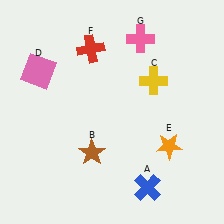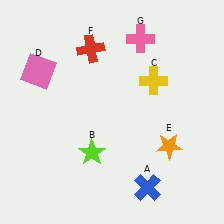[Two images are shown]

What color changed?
The star (B) changed from brown in Image 1 to lime in Image 2.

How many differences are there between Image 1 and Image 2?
There is 1 difference between the two images.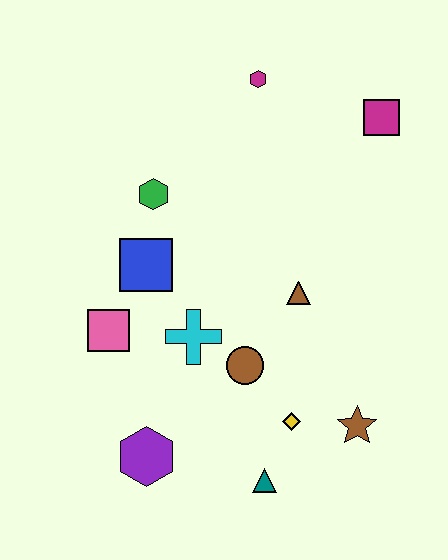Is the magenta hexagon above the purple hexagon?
Yes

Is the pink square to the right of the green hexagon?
No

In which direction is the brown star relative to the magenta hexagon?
The brown star is below the magenta hexagon.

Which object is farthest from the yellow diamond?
The magenta hexagon is farthest from the yellow diamond.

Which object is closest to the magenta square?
The magenta hexagon is closest to the magenta square.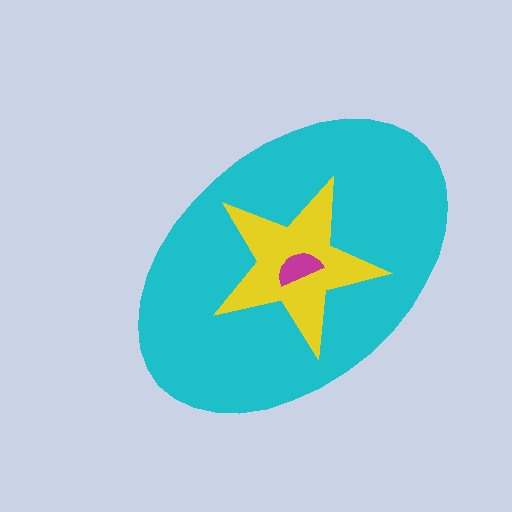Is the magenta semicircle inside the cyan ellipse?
Yes.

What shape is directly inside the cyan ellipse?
The yellow star.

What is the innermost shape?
The magenta semicircle.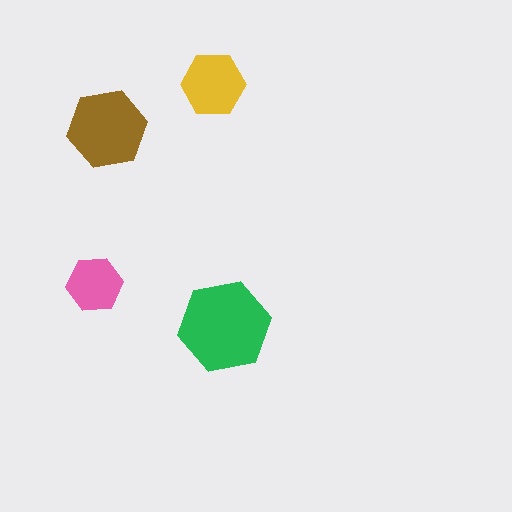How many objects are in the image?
There are 4 objects in the image.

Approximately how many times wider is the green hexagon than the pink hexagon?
About 1.5 times wider.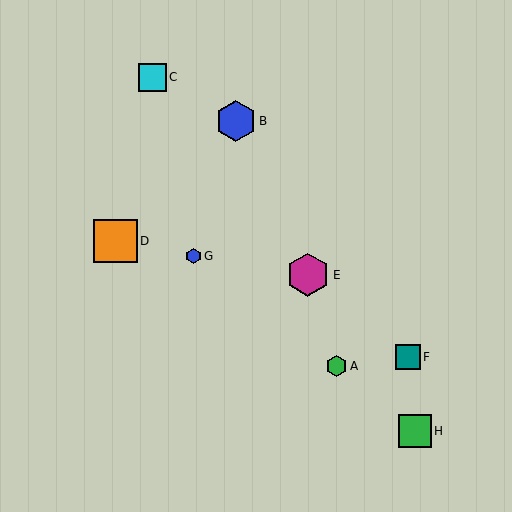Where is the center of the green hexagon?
The center of the green hexagon is at (336, 366).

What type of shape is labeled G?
Shape G is a blue hexagon.